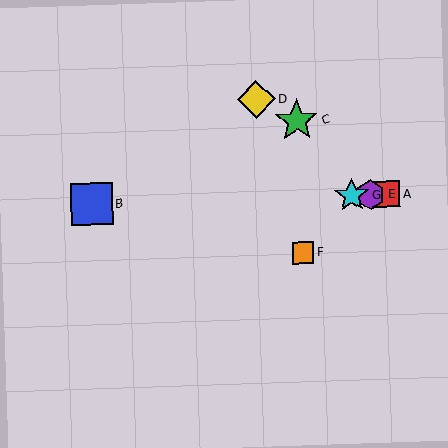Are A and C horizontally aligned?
No, A is at y≈194 and C is at y≈121.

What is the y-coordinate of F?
Object F is at y≈253.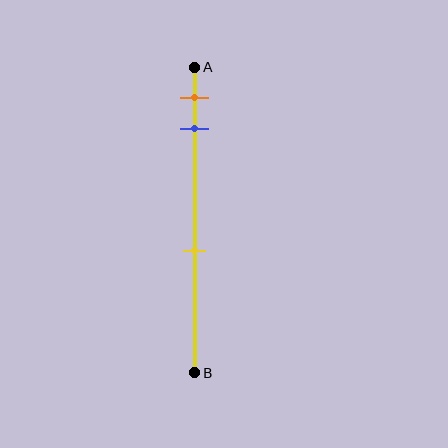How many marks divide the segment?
There are 3 marks dividing the segment.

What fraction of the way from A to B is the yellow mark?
The yellow mark is approximately 60% (0.6) of the way from A to B.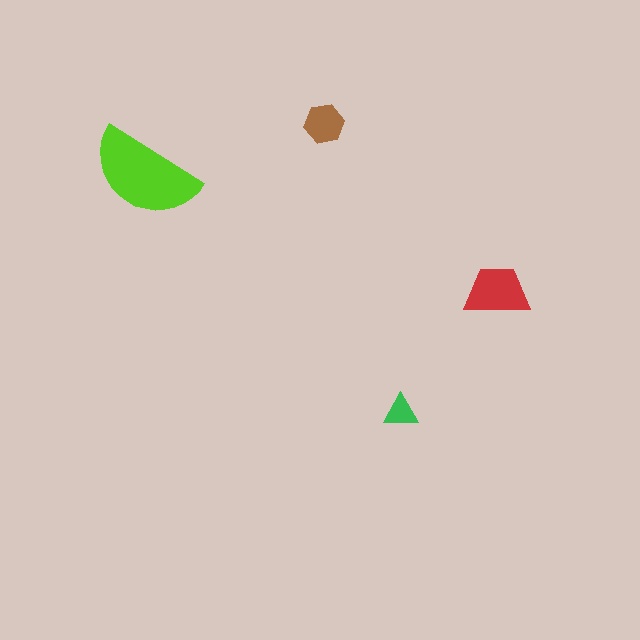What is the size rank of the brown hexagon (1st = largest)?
3rd.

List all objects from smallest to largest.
The green triangle, the brown hexagon, the red trapezoid, the lime semicircle.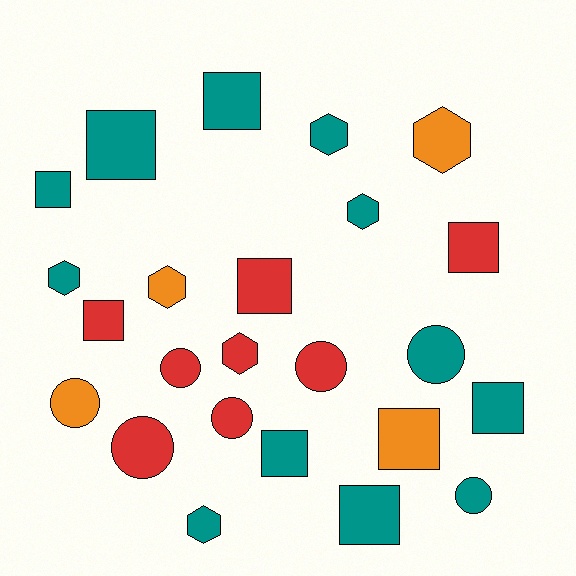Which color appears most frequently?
Teal, with 12 objects.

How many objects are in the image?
There are 24 objects.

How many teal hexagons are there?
There are 4 teal hexagons.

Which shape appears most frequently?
Square, with 10 objects.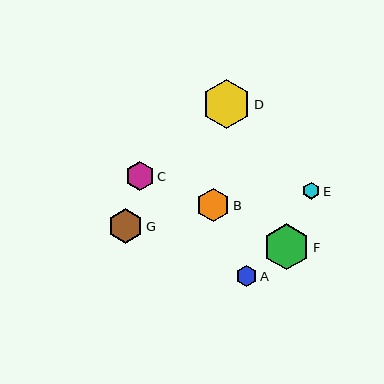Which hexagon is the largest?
Hexagon D is the largest with a size of approximately 49 pixels.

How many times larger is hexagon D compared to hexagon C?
Hexagon D is approximately 1.7 times the size of hexagon C.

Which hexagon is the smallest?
Hexagon E is the smallest with a size of approximately 17 pixels.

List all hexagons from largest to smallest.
From largest to smallest: D, F, G, B, C, A, E.